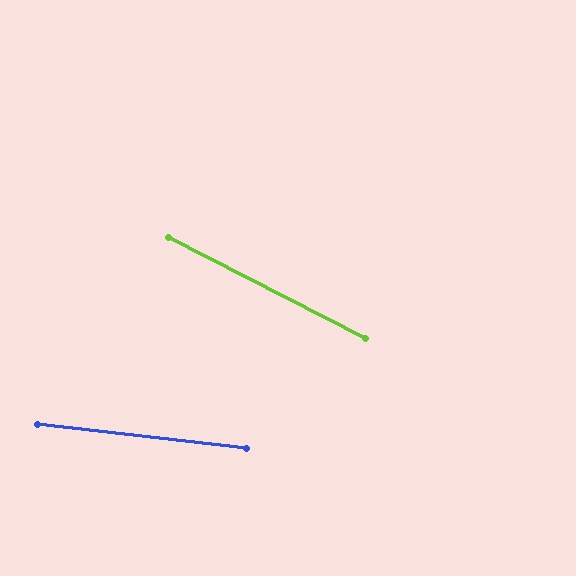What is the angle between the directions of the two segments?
Approximately 21 degrees.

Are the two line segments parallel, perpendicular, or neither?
Neither parallel nor perpendicular — they differ by about 21°.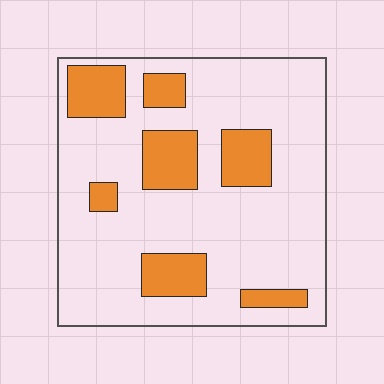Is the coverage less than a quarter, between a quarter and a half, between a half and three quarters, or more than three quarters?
Less than a quarter.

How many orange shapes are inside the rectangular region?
7.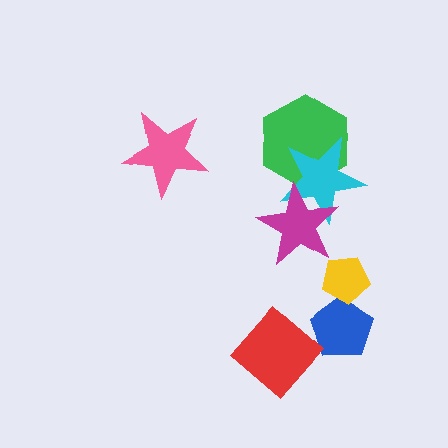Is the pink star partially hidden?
No, no other shape covers it.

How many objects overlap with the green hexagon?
1 object overlaps with the green hexagon.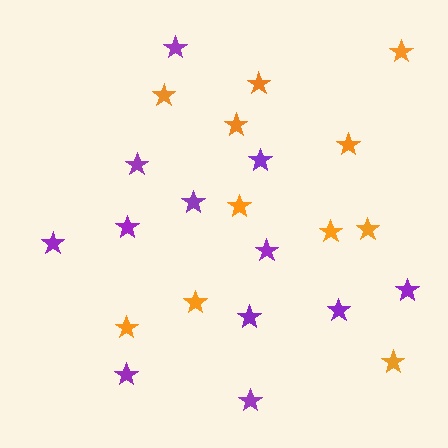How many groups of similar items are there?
There are 2 groups: one group of orange stars (11) and one group of purple stars (12).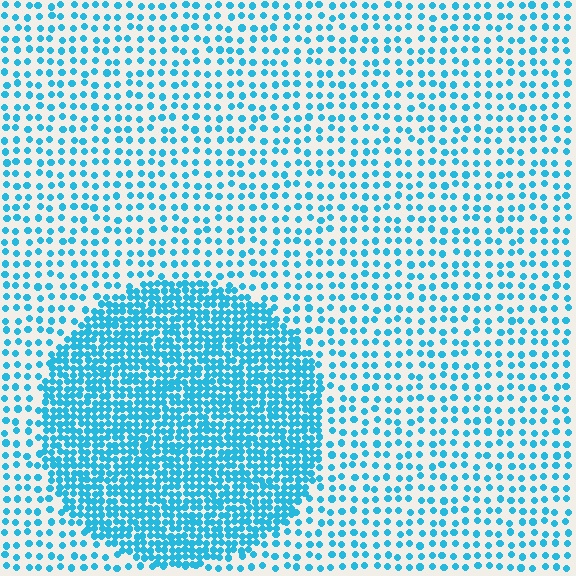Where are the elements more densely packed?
The elements are more densely packed inside the circle boundary.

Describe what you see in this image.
The image contains small cyan elements arranged at two different densities. A circle-shaped region is visible where the elements are more densely packed than the surrounding area.